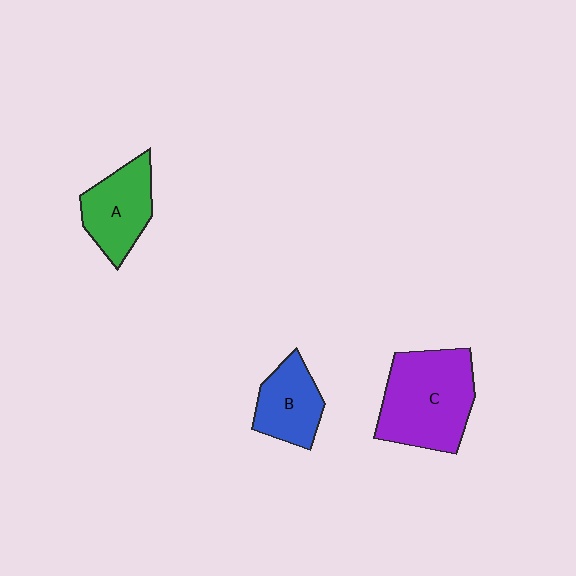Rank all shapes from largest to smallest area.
From largest to smallest: C (purple), A (green), B (blue).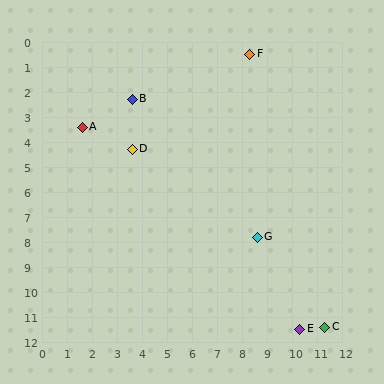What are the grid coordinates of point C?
Point C is at approximately (11.3, 11.4).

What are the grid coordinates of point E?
Point E is at approximately (10.3, 11.5).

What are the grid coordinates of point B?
Point B is at approximately (3.6, 2.3).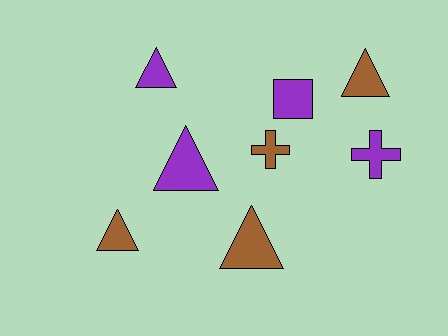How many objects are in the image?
There are 8 objects.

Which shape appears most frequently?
Triangle, with 5 objects.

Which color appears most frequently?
Purple, with 4 objects.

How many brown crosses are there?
There is 1 brown cross.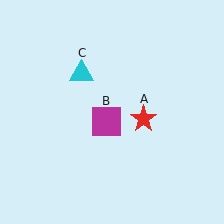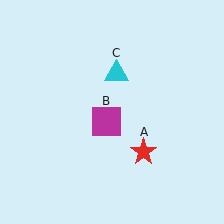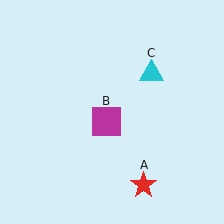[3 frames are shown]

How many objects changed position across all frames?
2 objects changed position: red star (object A), cyan triangle (object C).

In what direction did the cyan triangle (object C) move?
The cyan triangle (object C) moved right.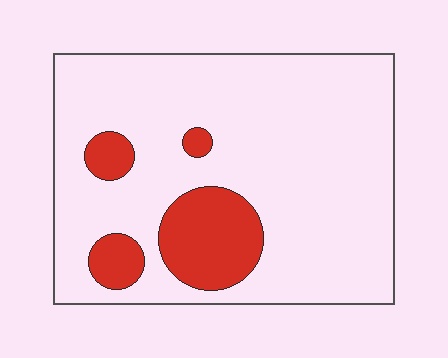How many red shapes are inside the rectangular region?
4.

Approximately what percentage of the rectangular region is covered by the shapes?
Approximately 15%.